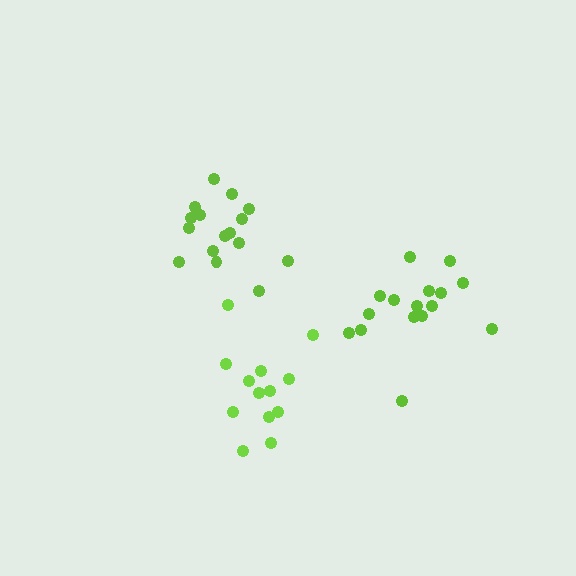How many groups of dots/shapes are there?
There are 3 groups.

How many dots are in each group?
Group 1: 13 dots, Group 2: 16 dots, Group 3: 16 dots (45 total).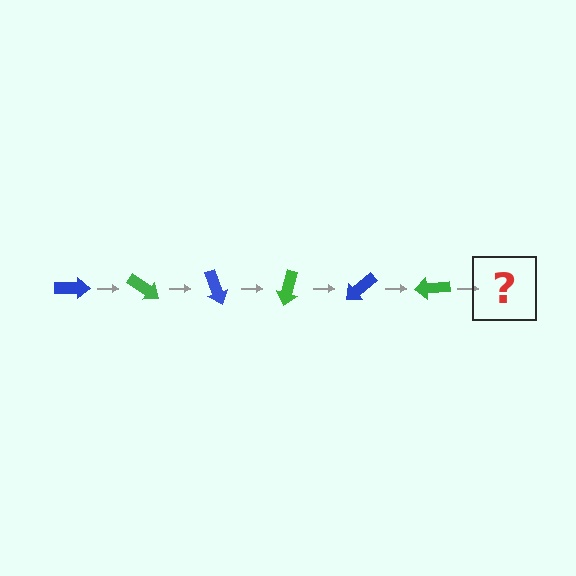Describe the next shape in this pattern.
It should be a blue arrow, rotated 210 degrees from the start.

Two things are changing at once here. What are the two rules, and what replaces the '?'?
The two rules are that it rotates 35 degrees each step and the color cycles through blue and green. The '?' should be a blue arrow, rotated 210 degrees from the start.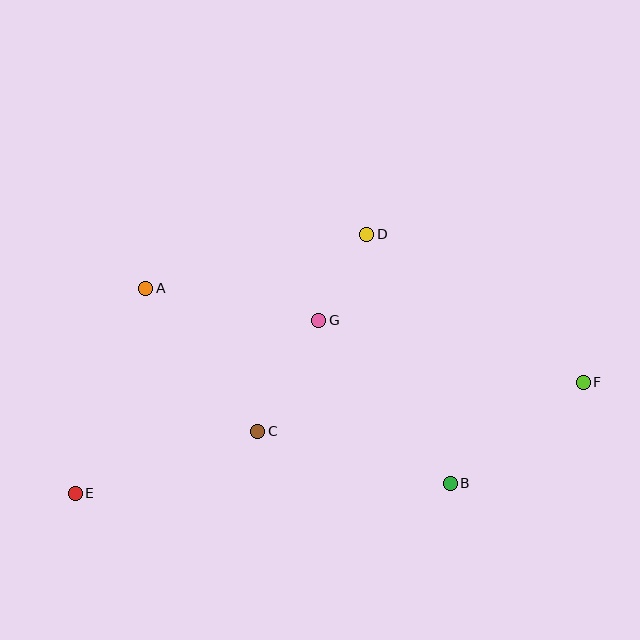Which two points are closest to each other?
Points D and G are closest to each other.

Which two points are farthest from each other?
Points E and F are farthest from each other.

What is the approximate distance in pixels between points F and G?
The distance between F and G is approximately 272 pixels.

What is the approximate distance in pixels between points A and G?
The distance between A and G is approximately 176 pixels.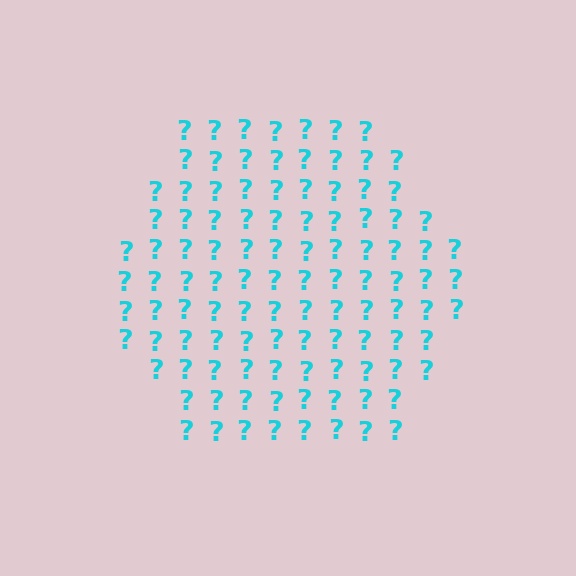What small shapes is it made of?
It is made of small question marks.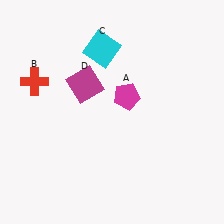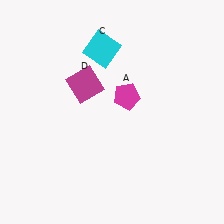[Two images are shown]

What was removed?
The red cross (B) was removed in Image 2.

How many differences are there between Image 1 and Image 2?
There is 1 difference between the two images.